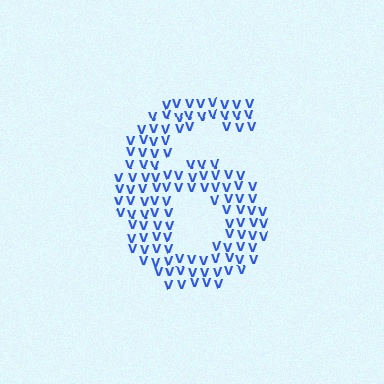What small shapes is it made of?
It is made of small letter V's.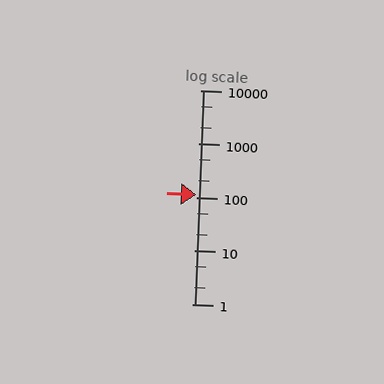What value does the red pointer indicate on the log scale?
The pointer indicates approximately 110.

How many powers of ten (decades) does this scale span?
The scale spans 4 decades, from 1 to 10000.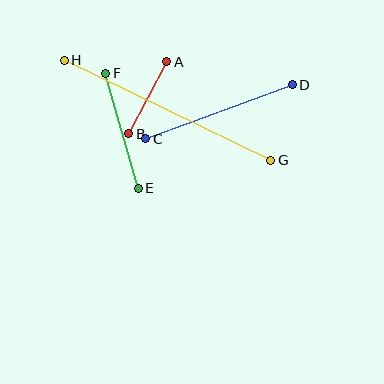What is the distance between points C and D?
The distance is approximately 156 pixels.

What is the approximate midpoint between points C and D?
The midpoint is at approximately (219, 112) pixels.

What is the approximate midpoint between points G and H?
The midpoint is at approximately (168, 110) pixels.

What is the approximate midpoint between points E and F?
The midpoint is at approximately (122, 131) pixels.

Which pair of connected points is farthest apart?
Points G and H are farthest apart.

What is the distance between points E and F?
The distance is approximately 120 pixels.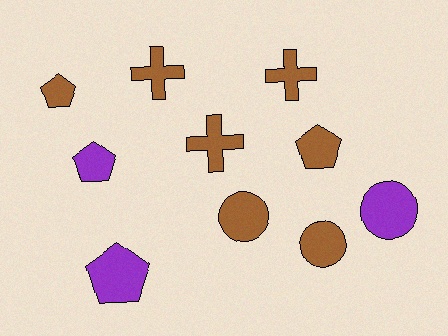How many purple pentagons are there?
There are 2 purple pentagons.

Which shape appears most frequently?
Pentagon, with 4 objects.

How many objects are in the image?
There are 10 objects.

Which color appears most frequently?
Brown, with 7 objects.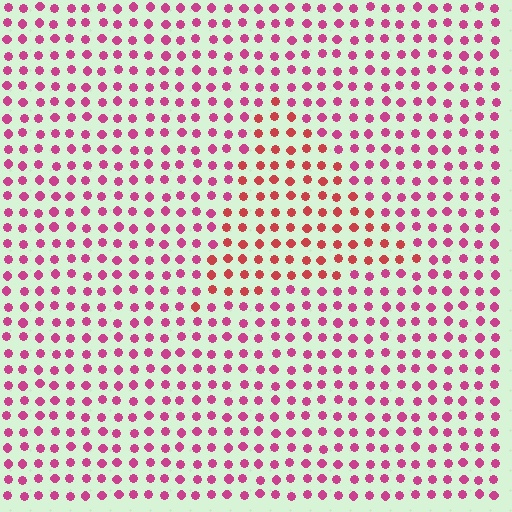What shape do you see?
I see a triangle.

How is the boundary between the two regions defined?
The boundary is defined purely by a slight shift in hue (about 31 degrees). Spacing, size, and orientation are identical on both sides.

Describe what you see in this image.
The image is filled with small magenta elements in a uniform arrangement. A triangle-shaped region is visible where the elements are tinted to a slightly different hue, forming a subtle color boundary.